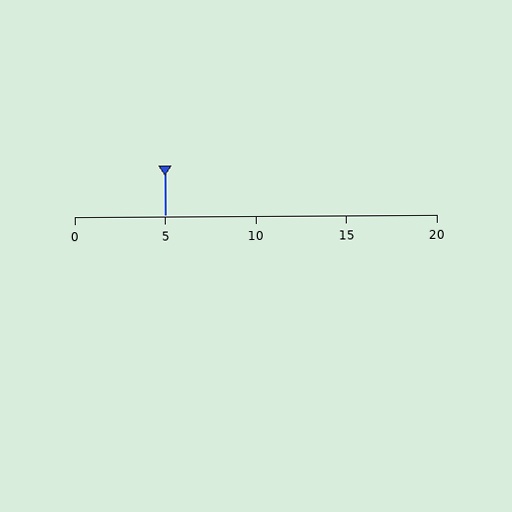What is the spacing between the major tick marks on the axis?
The major ticks are spaced 5 apart.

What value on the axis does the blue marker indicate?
The marker indicates approximately 5.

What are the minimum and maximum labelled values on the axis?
The axis runs from 0 to 20.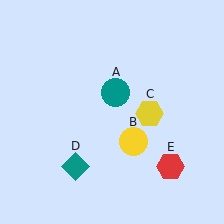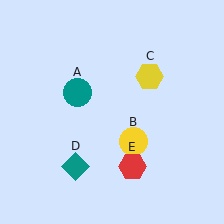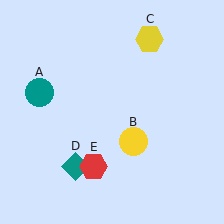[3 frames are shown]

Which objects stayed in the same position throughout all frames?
Yellow circle (object B) and teal diamond (object D) remained stationary.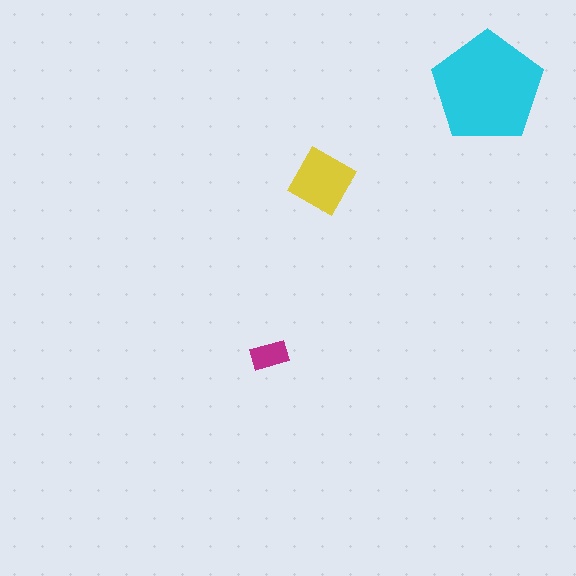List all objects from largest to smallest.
The cyan pentagon, the yellow square, the magenta rectangle.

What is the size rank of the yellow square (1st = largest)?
2nd.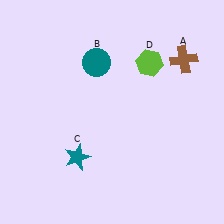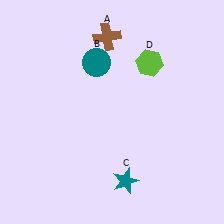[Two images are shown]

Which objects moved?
The objects that moved are: the brown cross (A), the teal star (C).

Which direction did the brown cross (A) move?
The brown cross (A) moved left.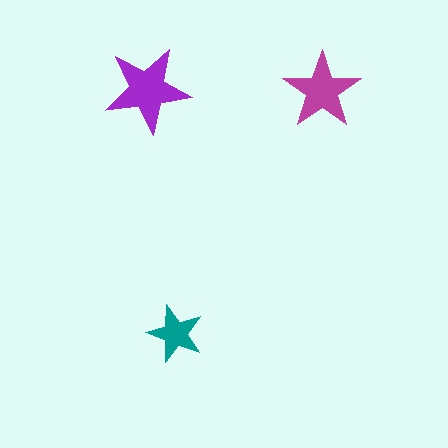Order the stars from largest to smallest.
the purple one, the magenta one, the teal one.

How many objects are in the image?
There are 3 objects in the image.